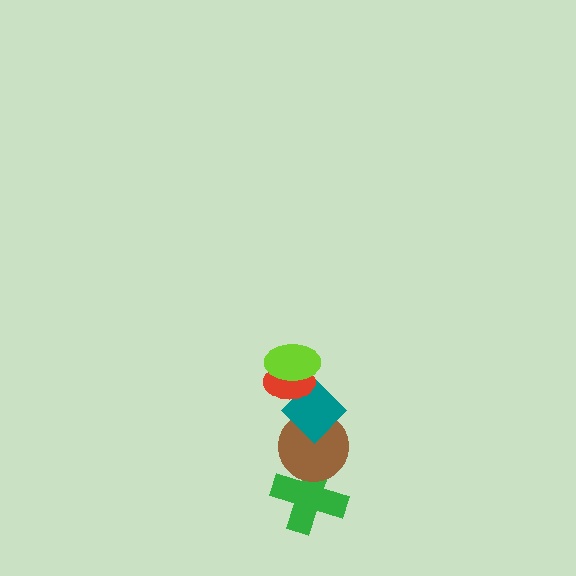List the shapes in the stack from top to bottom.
From top to bottom: the lime ellipse, the red ellipse, the teal diamond, the brown circle, the green cross.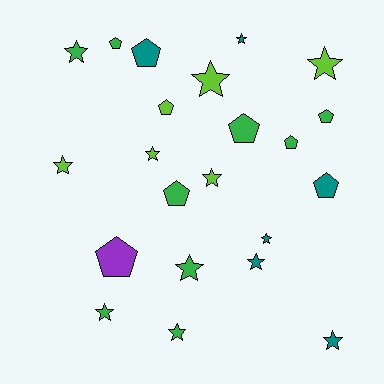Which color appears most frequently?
Green, with 9 objects.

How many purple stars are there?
There are no purple stars.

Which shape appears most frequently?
Star, with 13 objects.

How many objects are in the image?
There are 22 objects.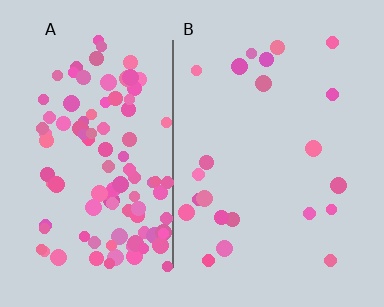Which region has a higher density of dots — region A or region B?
A (the left).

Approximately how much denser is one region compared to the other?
Approximately 4.8× — region A over region B.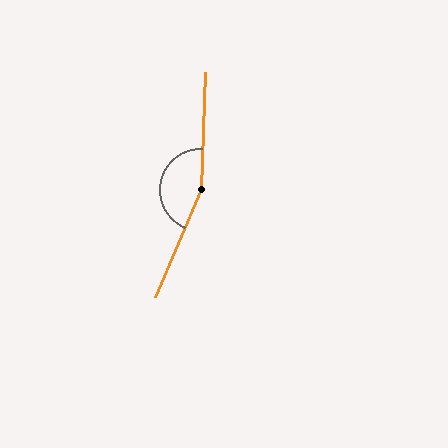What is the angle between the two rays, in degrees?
Approximately 159 degrees.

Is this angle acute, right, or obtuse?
It is obtuse.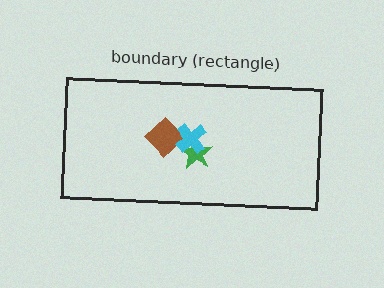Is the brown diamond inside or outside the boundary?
Inside.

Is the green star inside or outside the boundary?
Inside.